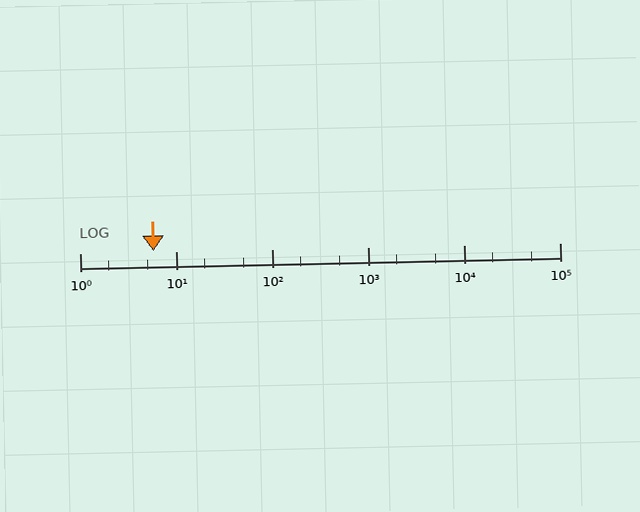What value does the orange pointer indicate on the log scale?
The pointer indicates approximately 5.8.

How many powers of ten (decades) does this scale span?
The scale spans 5 decades, from 1 to 100000.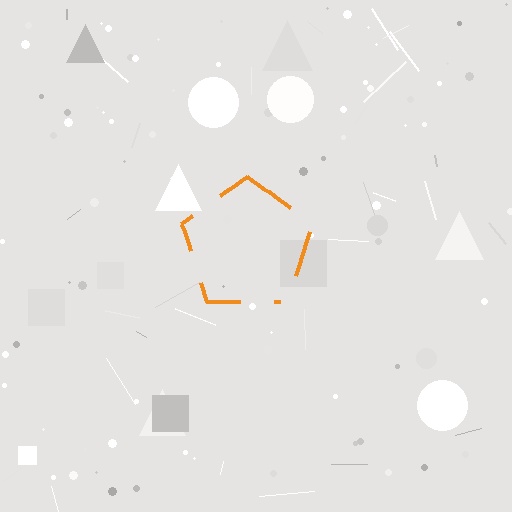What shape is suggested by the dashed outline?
The dashed outline suggests a pentagon.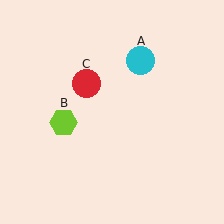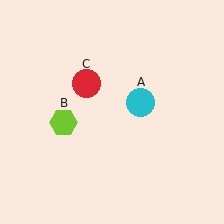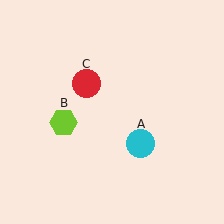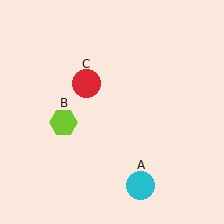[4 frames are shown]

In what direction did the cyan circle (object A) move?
The cyan circle (object A) moved down.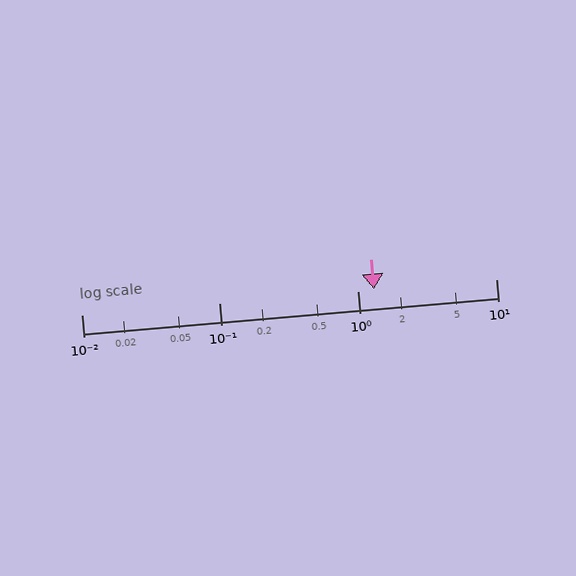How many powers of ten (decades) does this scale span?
The scale spans 3 decades, from 0.01 to 10.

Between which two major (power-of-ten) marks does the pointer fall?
The pointer is between 1 and 10.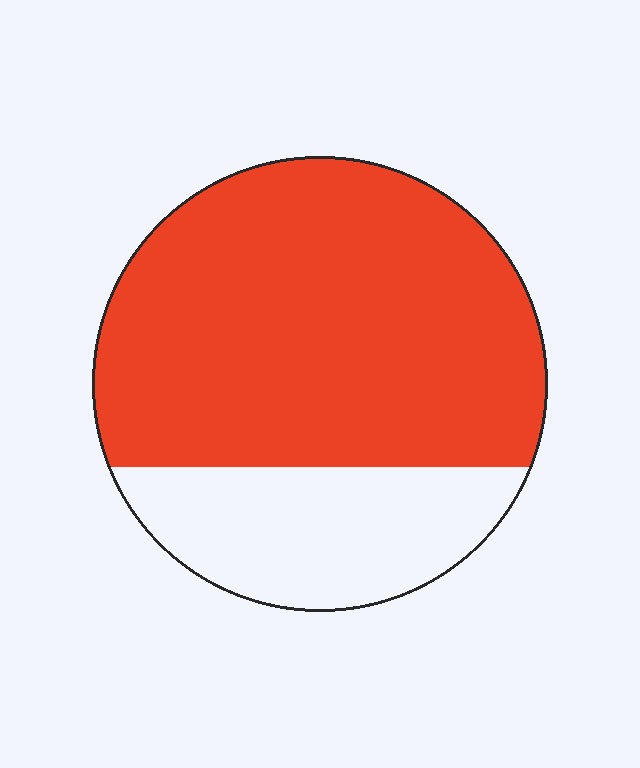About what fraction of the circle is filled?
About three quarters (3/4).